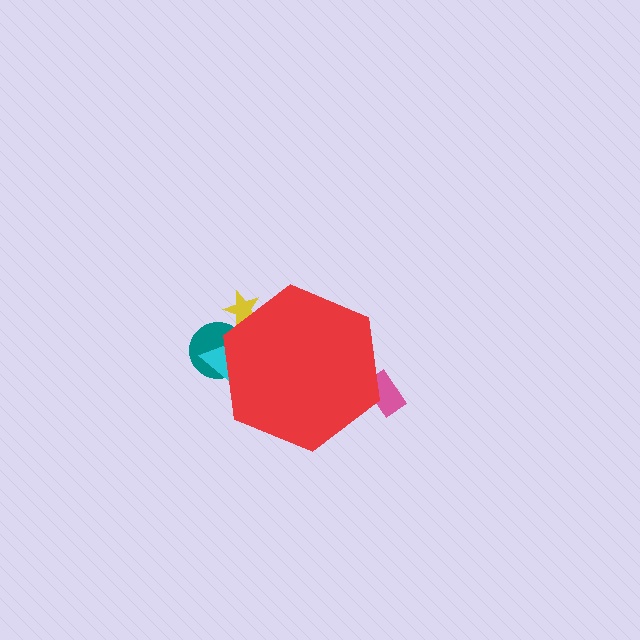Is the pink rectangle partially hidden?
Yes, the pink rectangle is partially hidden behind the red hexagon.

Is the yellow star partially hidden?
Yes, the yellow star is partially hidden behind the red hexagon.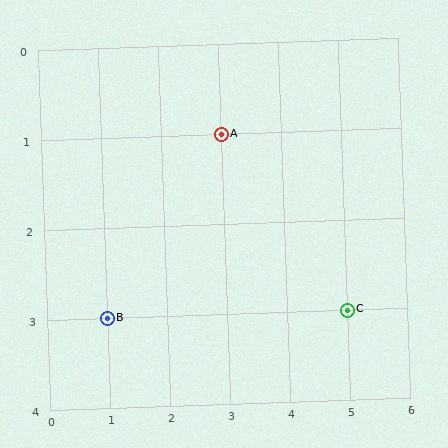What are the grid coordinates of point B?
Point B is at grid coordinates (1, 3).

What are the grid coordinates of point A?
Point A is at grid coordinates (3, 1).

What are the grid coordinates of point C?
Point C is at grid coordinates (5, 3).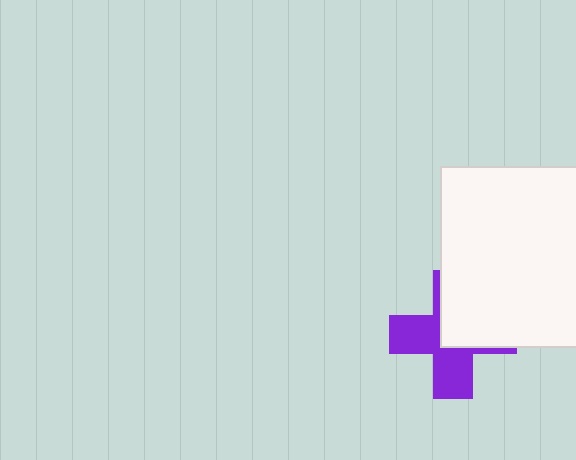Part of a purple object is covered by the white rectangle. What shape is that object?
It is a cross.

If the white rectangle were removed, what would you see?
You would see the complete purple cross.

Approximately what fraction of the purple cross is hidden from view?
Roughly 48% of the purple cross is hidden behind the white rectangle.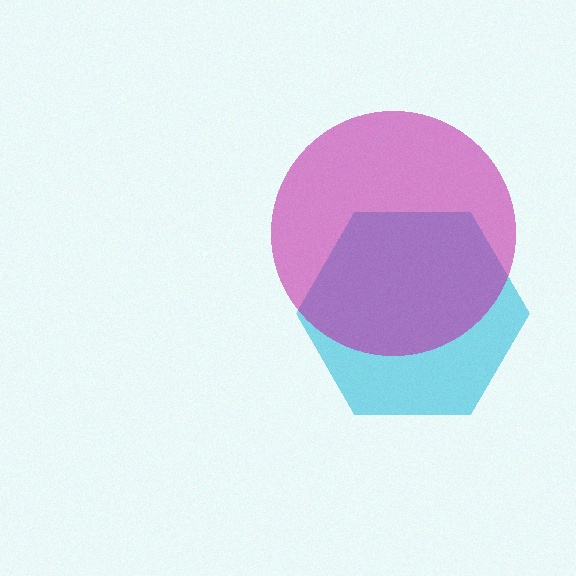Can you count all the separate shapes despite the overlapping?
Yes, there are 2 separate shapes.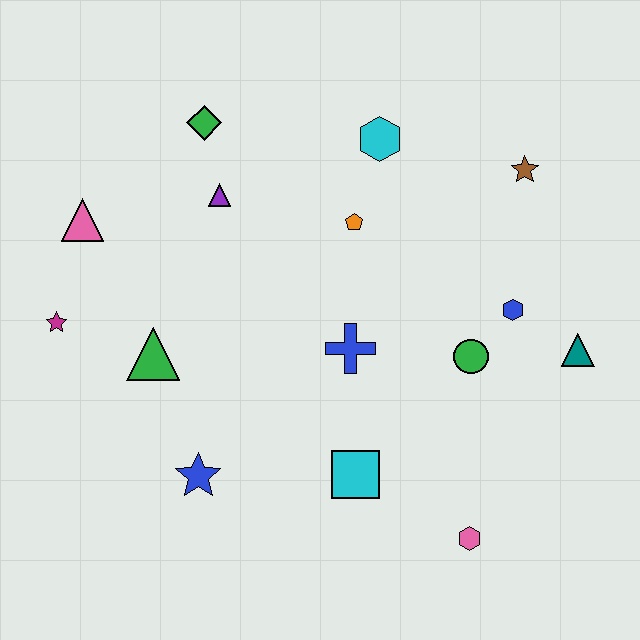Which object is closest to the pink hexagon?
The cyan square is closest to the pink hexagon.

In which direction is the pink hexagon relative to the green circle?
The pink hexagon is below the green circle.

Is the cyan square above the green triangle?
No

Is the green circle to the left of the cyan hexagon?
No